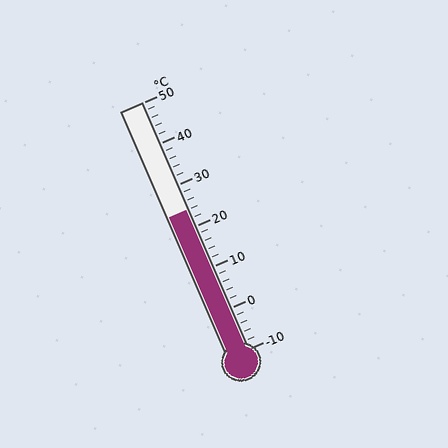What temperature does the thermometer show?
The thermometer shows approximately 24°C.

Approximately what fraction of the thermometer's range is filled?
The thermometer is filled to approximately 55% of its range.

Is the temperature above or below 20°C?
The temperature is above 20°C.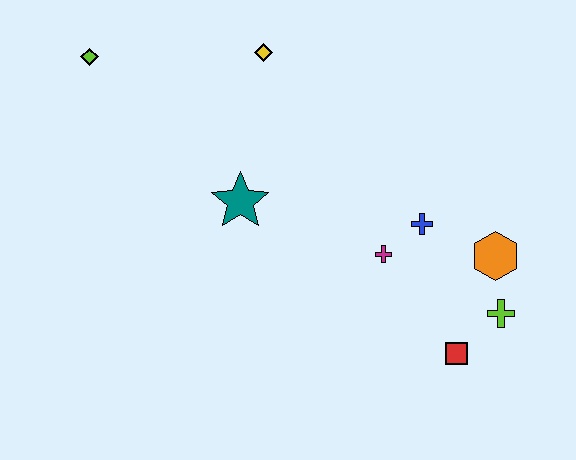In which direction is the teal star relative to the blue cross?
The teal star is to the left of the blue cross.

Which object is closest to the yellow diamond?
The teal star is closest to the yellow diamond.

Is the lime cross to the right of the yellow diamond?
Yes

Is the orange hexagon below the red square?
No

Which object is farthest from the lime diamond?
The lime cross is farthest from the lime diamond.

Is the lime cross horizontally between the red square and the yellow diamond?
No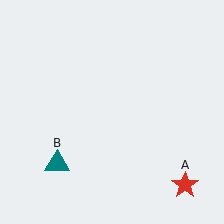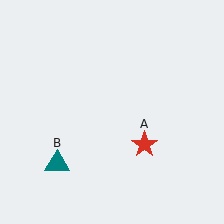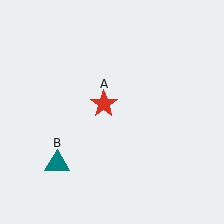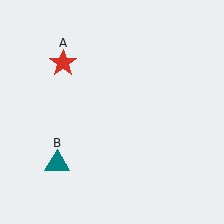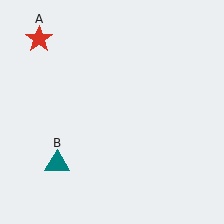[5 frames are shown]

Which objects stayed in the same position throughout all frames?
Teal triangle (object B) remained stationary.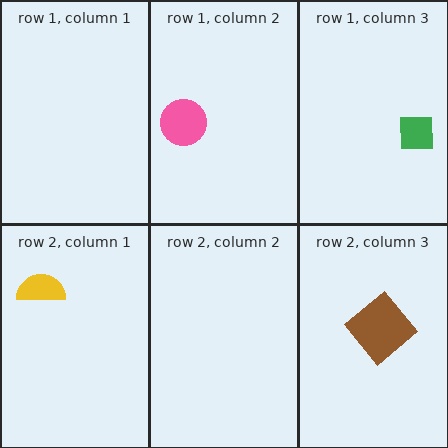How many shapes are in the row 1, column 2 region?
1.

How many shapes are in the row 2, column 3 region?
1.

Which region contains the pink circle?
The row 1, column 2 region.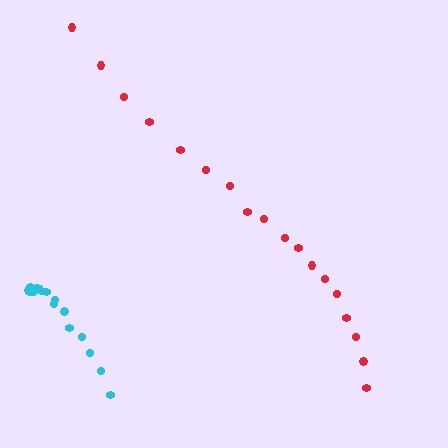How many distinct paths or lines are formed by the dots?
There are 2 distinct paths.